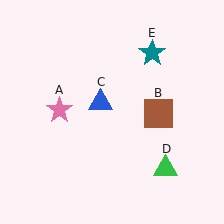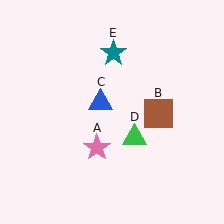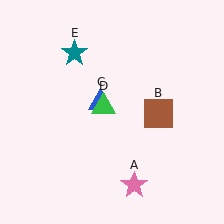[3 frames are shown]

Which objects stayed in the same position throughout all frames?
Brown square (object B) and blue triangle (object C) remained stationary.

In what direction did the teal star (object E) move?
The teal star (object E) moved left.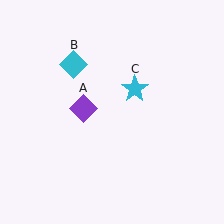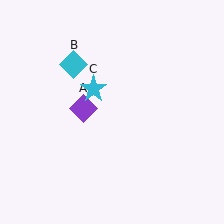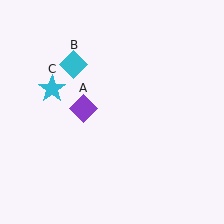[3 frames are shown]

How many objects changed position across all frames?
1 object changed position: cyan star (object C).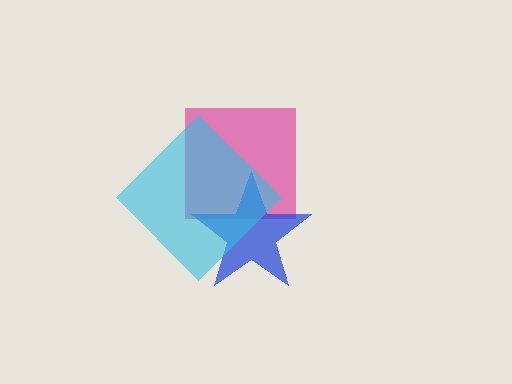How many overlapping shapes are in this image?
There are 3 overlapping shapes in the image.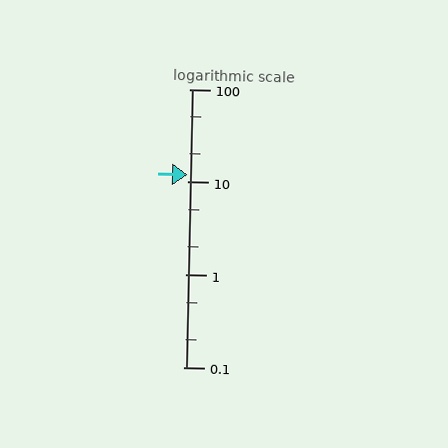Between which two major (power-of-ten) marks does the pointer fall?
The pointer is between 10 and 100.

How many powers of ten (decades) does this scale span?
The scale spans 3 decades, from 0.1 to 100.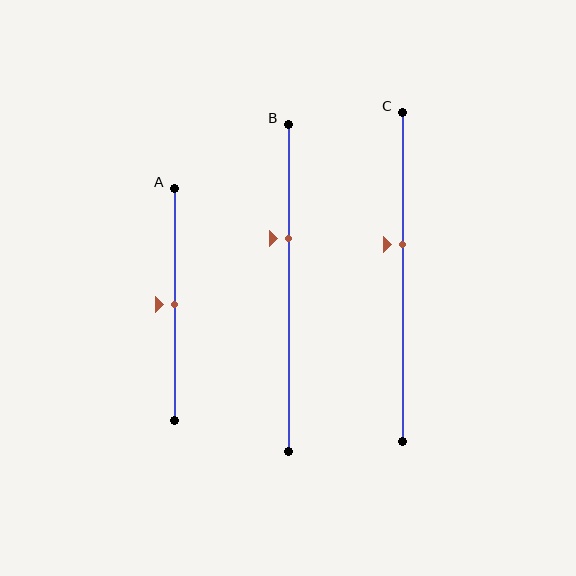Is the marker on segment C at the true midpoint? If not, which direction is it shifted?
No, the marker on segment C is shifted upward by about 10% of the segment length.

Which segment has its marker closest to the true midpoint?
Segment A has its marker closest to the true midpoint.